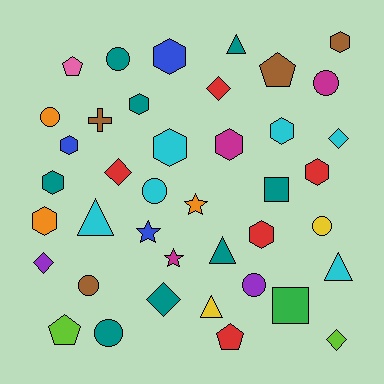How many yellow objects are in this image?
There are 2 yellow objects.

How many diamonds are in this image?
There are 6 diamonds.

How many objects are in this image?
There are 40 objects.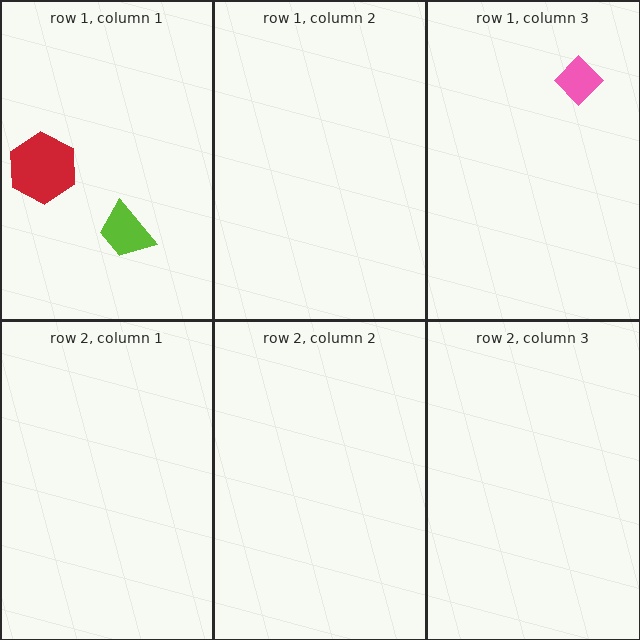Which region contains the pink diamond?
The row 1, column 3 region.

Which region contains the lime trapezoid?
The row 1, column 1 region.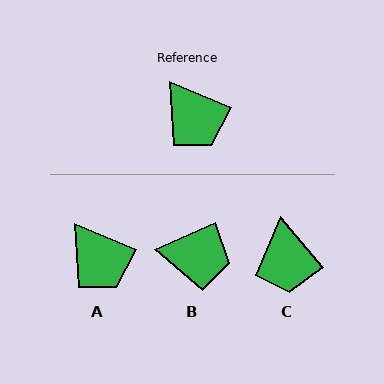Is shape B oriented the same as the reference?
No, it is off by about 46 degrees.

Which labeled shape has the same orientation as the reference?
A.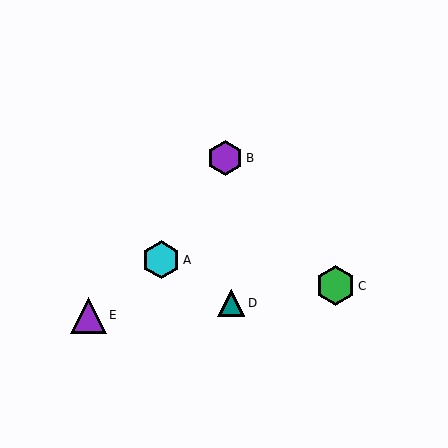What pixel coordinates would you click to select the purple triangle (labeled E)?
Click at (88, 315) to select the purple triangle E.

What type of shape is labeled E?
Shape E is a purple triangle.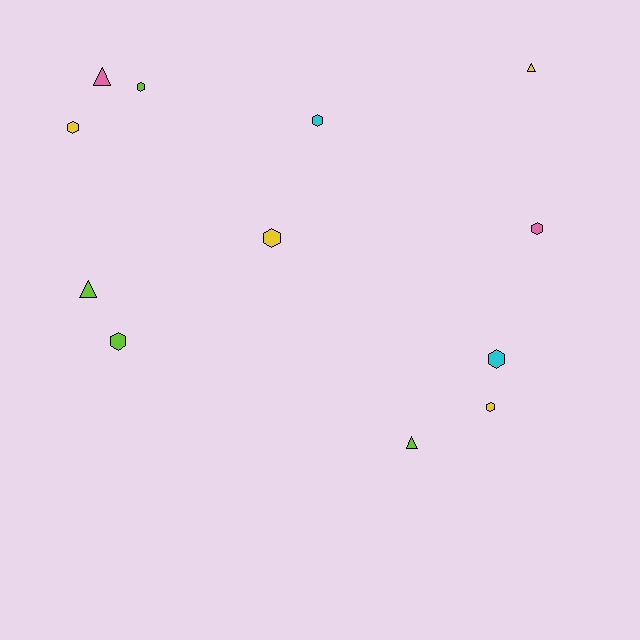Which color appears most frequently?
Yellow, with 4 objects.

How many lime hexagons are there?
There are 2 lime hexagons.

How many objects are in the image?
There are 12 objects.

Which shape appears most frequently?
Hexagon, with 8 objects.